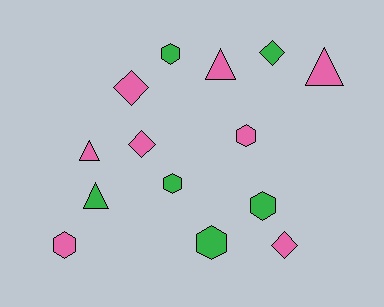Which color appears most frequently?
Pink, with 8 objects.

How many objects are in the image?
There are 14 objects.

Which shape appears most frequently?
Hexagon, with 6 objects.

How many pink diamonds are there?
There are 3 pink diamonds.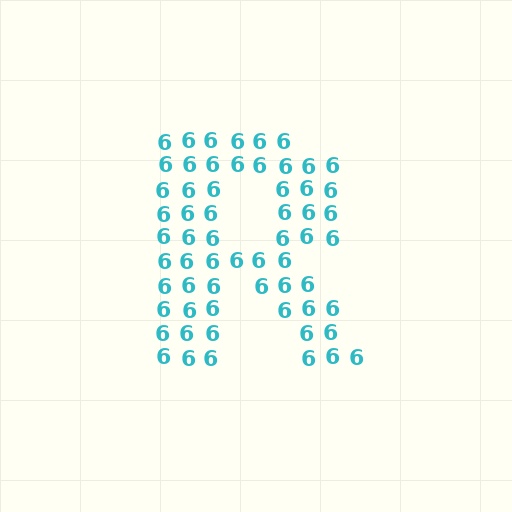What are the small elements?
The small elements are digit 6's.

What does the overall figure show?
The overall figure shows the letter R.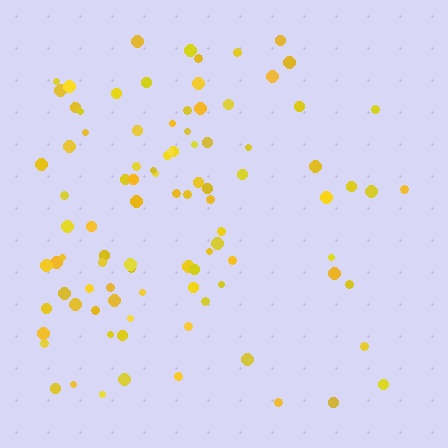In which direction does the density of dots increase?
From right to left, with the left side densest.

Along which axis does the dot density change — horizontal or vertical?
Horizontal.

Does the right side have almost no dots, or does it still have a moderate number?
Still a moderate number, just noticeably fewer than the left.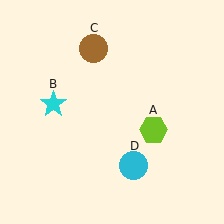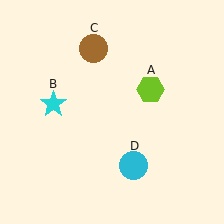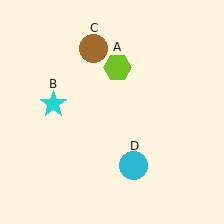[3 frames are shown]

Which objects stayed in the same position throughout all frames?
Cyan star (object B) and brown circle (object C) and cyan circle (object D) remained stationary.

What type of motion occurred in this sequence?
The lime hexagon (object A) rotated counterclockwise around the center of the scene.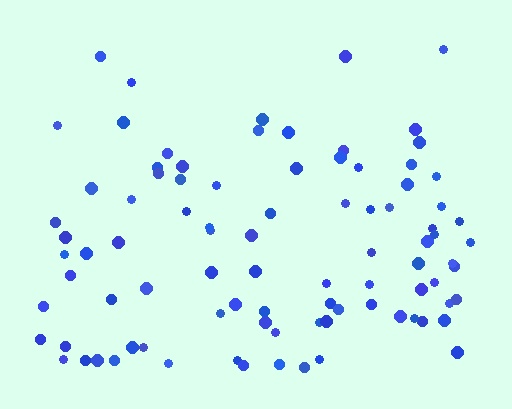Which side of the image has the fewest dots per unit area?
The top.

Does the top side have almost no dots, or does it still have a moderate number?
Still a moderate number, just noticeably fewer than the bottom.